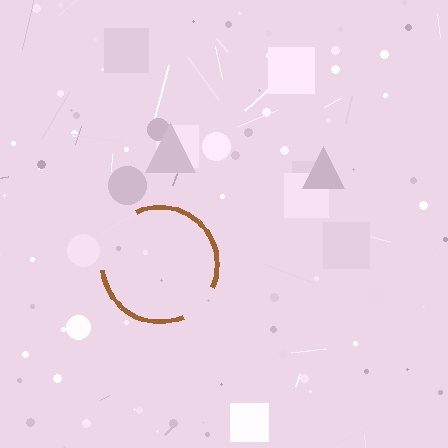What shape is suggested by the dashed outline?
The dashed outline suggests a circle.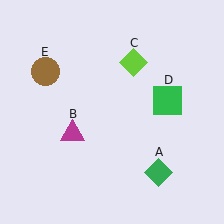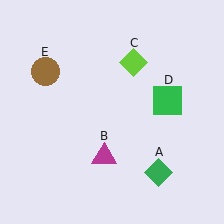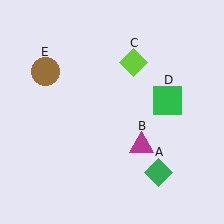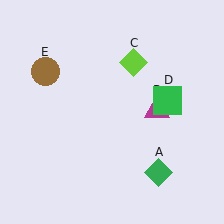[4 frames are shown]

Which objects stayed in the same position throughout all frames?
Green diamond (object A) and lime diamond (object C) and green square (object D) and brown circle (object E) remained stationary.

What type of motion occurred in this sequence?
The magenta triangle (object B) rotated counterclockwise around the center of the scene.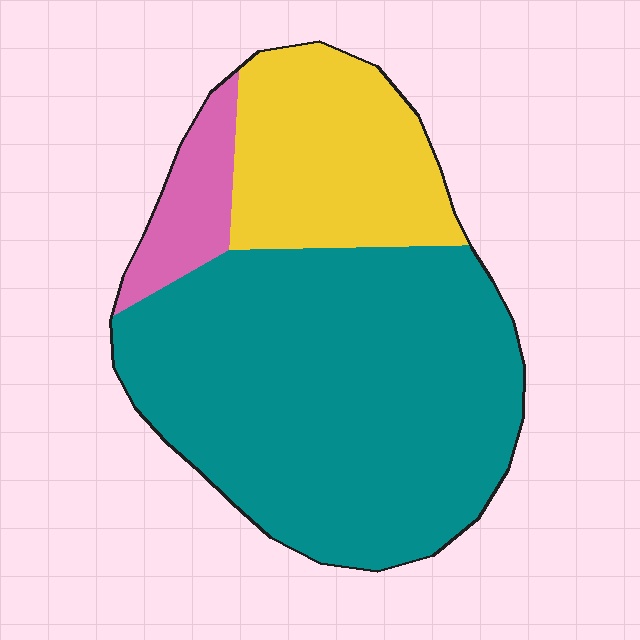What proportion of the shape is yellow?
Yellow covers roughly 25% of the shape.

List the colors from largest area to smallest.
From largest to smallest: teal, yellow, pink.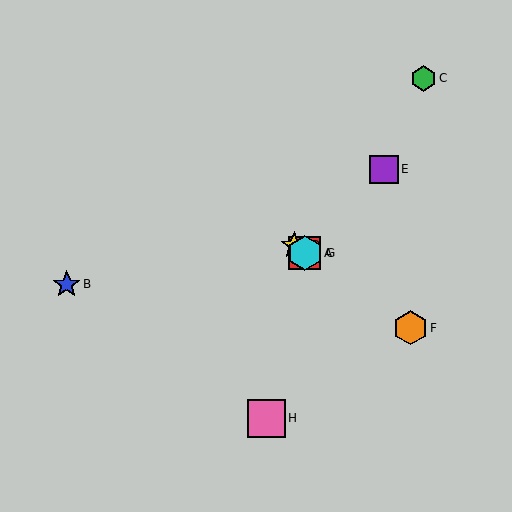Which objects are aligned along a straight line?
Objects A, D, F, G are aligned along a straight line.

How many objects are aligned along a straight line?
4 objects (A, D, F, G) are aligned along a straight line.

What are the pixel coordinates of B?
Object B is at (67, 284).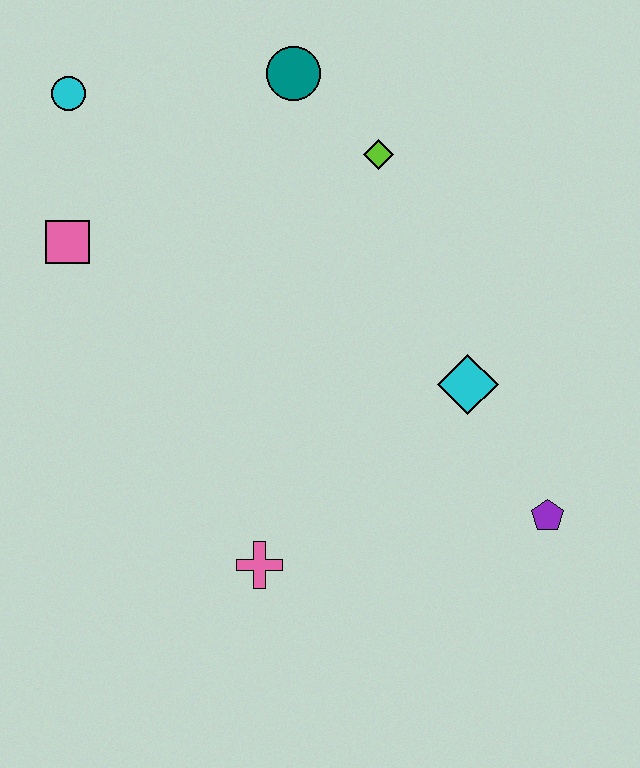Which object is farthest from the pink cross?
The cyan circle is farthest from the pink cross.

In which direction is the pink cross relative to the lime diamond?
The pink cross is below the lime diamond.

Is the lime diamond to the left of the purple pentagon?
Yes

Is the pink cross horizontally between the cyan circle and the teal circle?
Yes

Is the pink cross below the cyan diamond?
Yes